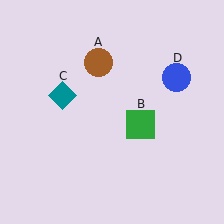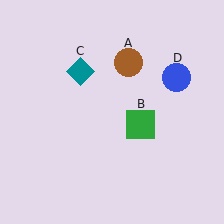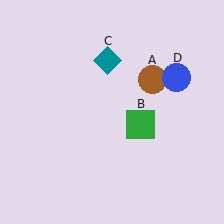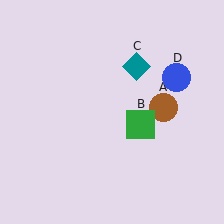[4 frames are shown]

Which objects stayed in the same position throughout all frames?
Green square (object B) and blue circle (object D) remained stationary.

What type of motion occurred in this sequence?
The brown circle (object A), teal diamond (object C) rotated clockwise around the center of the scene.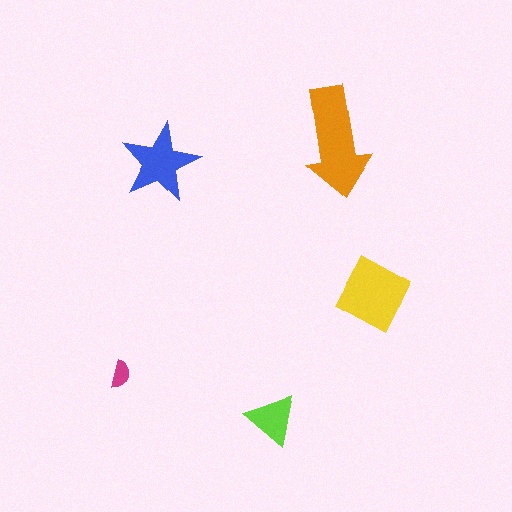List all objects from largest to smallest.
The orange arrow, the yellow diamond, the blue star, the lime triangle, the magenta semicircle.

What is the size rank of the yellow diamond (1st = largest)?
2nd.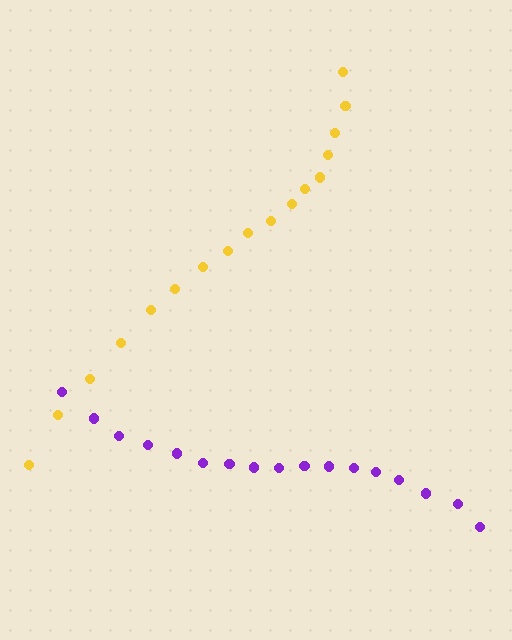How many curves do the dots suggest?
There are 2 distinct paths.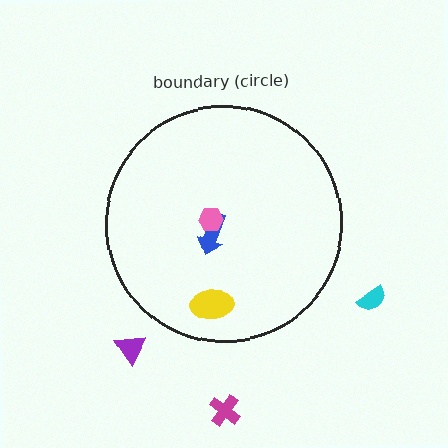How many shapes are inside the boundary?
3 inside, 3 outside.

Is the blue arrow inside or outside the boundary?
Inside.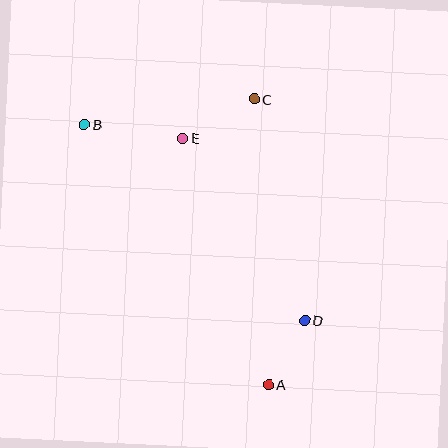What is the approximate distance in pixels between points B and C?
The distance between B and C is approximately 172 pixels.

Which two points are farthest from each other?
Points A and B are farthest from each other.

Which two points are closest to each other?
Points A and D are closest to each other.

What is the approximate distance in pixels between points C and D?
The distance between C and D is approximately 227 pixels.